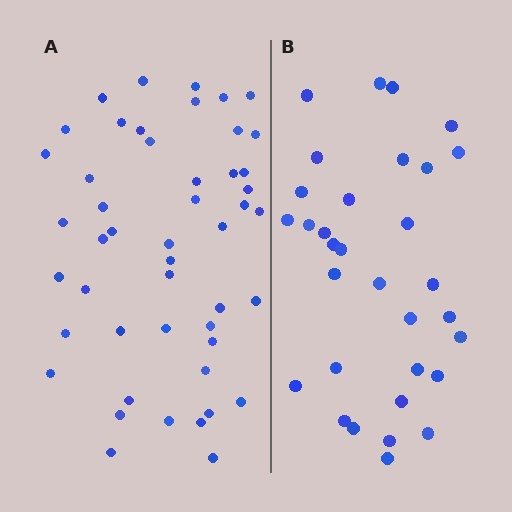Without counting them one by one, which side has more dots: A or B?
Region A (the left region) has more dots.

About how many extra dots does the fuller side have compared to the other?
Region A has approximately 15 more dots than region B.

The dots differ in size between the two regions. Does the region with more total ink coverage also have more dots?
No. Region B has more total ink coverage because its dots are larger, but region A actually contains more individual dots. Total area can be misleading — the number of items is what matters here.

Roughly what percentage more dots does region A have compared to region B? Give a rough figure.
About 50% more.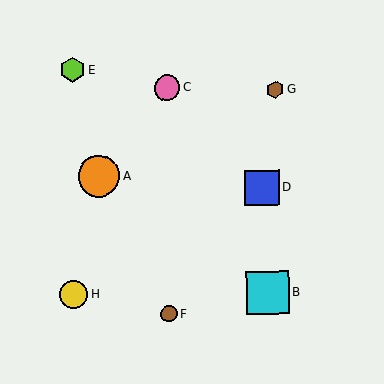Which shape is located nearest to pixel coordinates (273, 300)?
The cyan square (labeled B) at (268, 293) is nearest to that location.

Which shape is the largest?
The cyan square (labeled B) is the largest.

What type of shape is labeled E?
Shape E is a lime hexagon.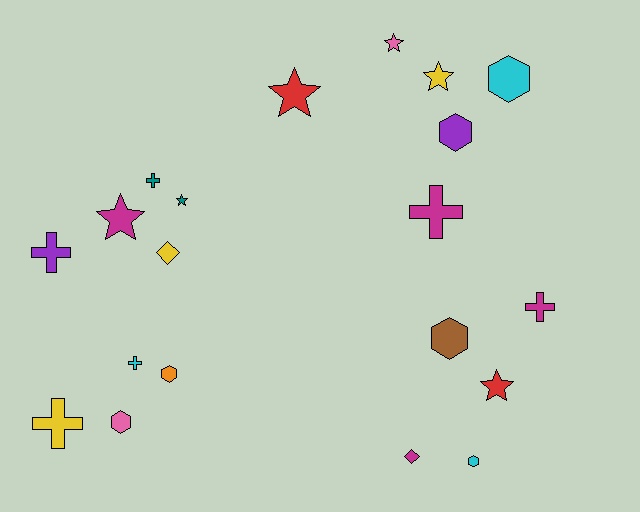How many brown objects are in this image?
There is 1 brown object.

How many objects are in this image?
There are 20 objects.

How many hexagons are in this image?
There are 6 hexagons.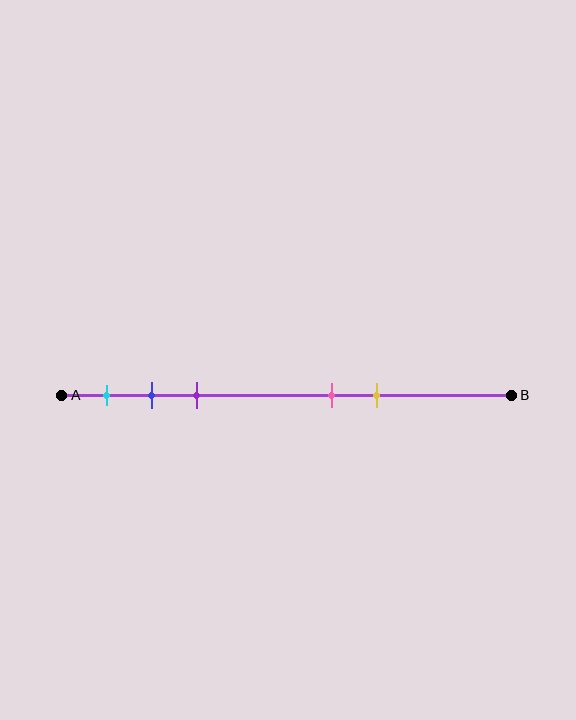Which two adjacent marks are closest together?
The blue and purple marks are the closest adjacent pair.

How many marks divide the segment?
There are 5 marks dividing the segment.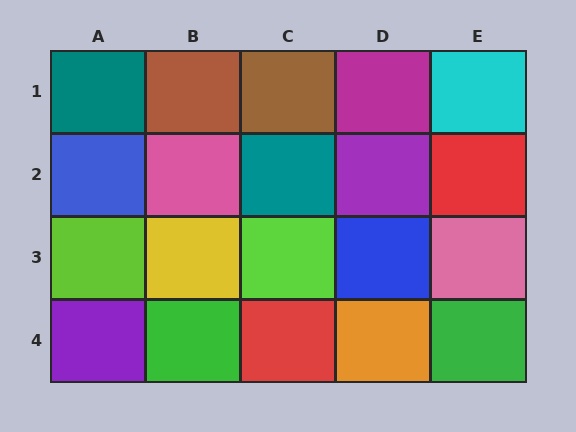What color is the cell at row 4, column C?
Red.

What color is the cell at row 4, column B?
Green.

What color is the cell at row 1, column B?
Brown.